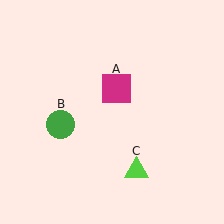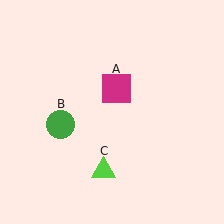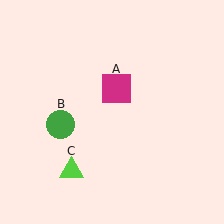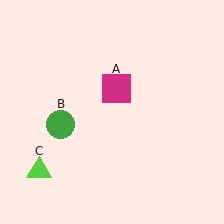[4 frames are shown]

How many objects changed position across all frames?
1 object changed position: lime triangle (object C).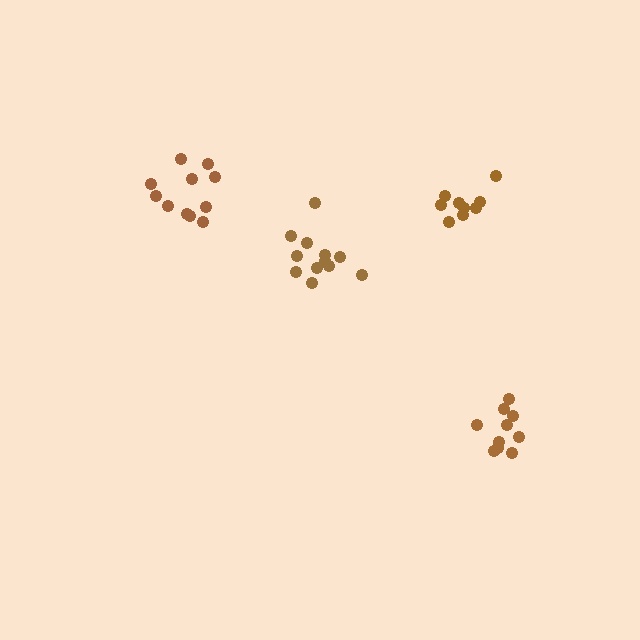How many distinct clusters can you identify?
There are 4 distinct clusters.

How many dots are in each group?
Group 1: 10 dots, Group 2: 9 dots, Group 3: 12 dots, Group 4: 11 dots (42 total).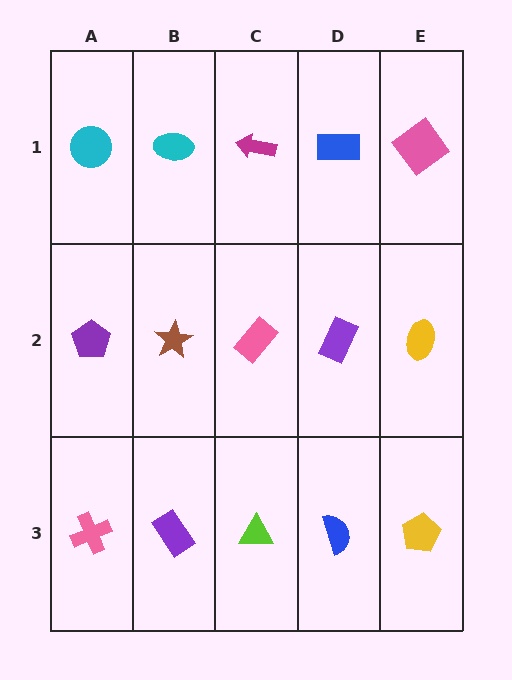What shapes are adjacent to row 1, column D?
A purple rectangle (row 2, column D), a magenta arrow (row 1, column C), a pink diamond (row 1, column E).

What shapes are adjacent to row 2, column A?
A cyan circle (row 1, column A), a pink cross (row 3, column A), a brown star (row 2, column B).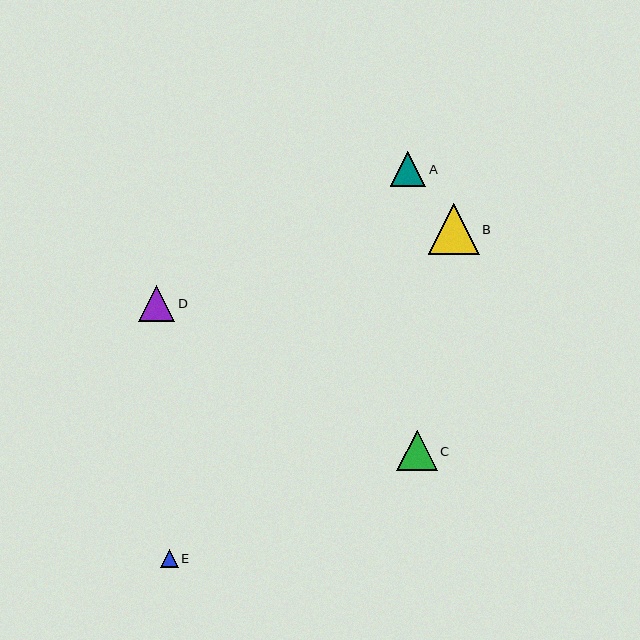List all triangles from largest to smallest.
From largest to smallest: B, C, D, A, E.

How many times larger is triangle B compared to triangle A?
Triangle B is approximately 1.4 times the size of triangle A.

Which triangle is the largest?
Triangle B is the largest with a size of approximately 51 pixels.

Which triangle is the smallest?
Triangle E is the smallest with a size of approximately 18 pixels.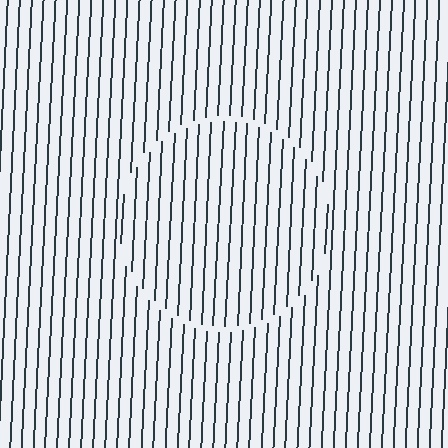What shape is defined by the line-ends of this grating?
An illusory circle. The interior of the shape contains the same grating, shifted by half a period — the contour is defined by the phase discontinuity where line-ends from the inner and outer gratings abut.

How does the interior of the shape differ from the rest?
The interior of the shape contains the same grating, shifted by half a period — the contour is defined by the phase discontinuity where line-ends from the inner and outer gratings abut.